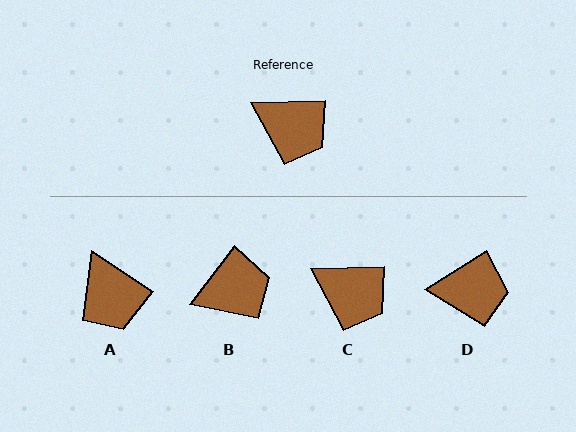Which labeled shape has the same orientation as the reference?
C.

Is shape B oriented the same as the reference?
No, it is off by about 50 degrees.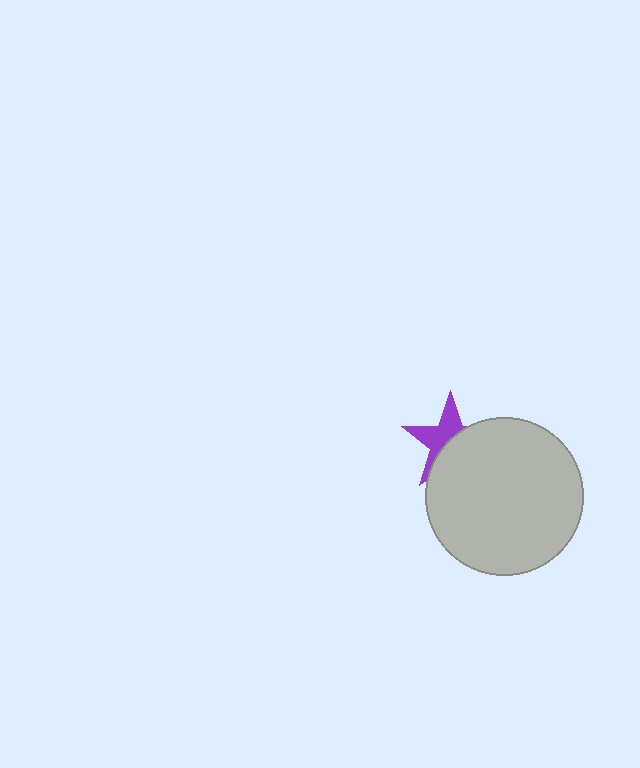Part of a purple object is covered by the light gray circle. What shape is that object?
It is a star.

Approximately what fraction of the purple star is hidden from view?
Roughly 54% of the purple star is hidden behind the light gray circle.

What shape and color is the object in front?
The object in front is a light gray circle.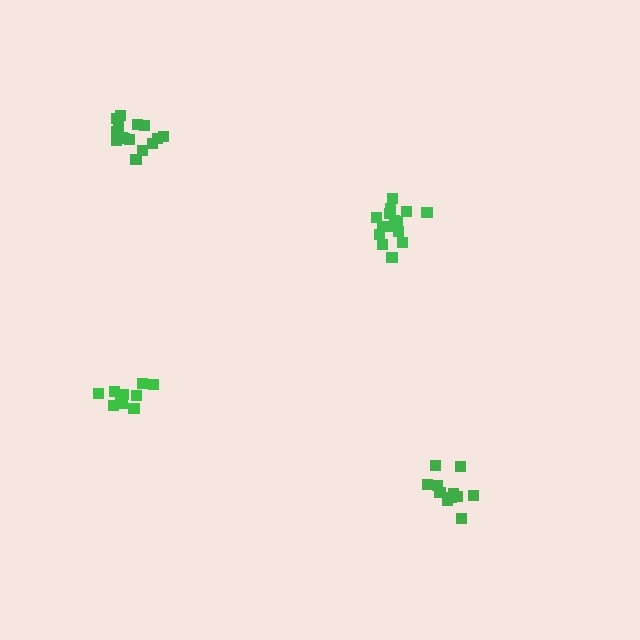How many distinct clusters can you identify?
There are 4 distinct clusters.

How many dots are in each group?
Group 1: 11 dots, Group 2: 12 dots, Group 3: 16 dots, Group 4: 15 dots (54 total).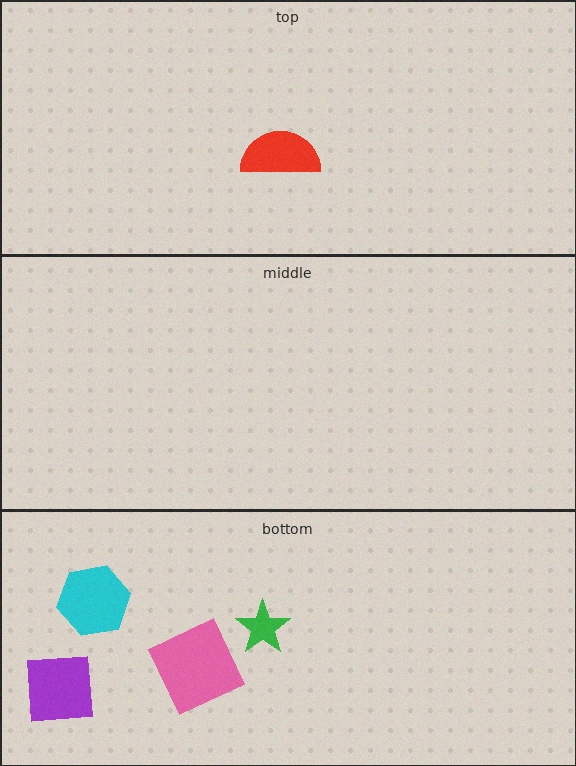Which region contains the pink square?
The bottom region.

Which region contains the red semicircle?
The top region.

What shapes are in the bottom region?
The green star, the purple square, the cyan hexagon, the pink square.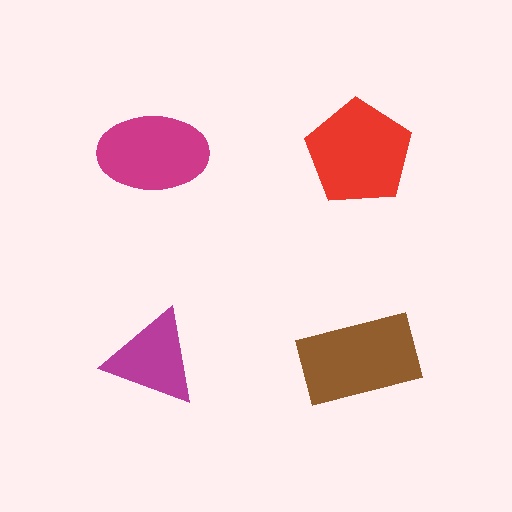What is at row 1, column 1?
A magenta ellipse.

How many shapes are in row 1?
2 shapes.